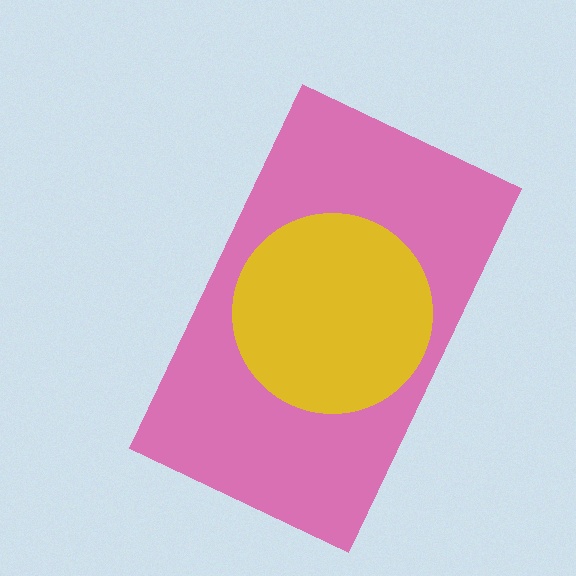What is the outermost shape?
The pink rectangle.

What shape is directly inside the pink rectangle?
The yellow circle.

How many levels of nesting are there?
2.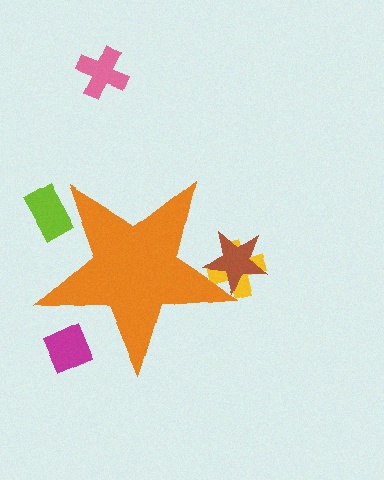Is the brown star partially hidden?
Yes, the brown star is partially hidden behind the orange star.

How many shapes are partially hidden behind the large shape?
4 shapes are partially hidden.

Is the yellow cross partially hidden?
Yes, the yellow cross is partially hidden behind the orange star.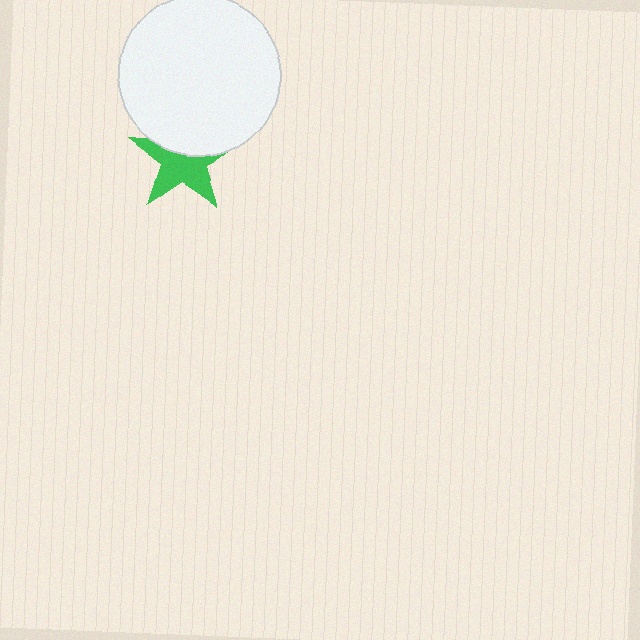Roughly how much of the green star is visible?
About half of it is visible (roughly 60%).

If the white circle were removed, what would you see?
You would see the complete green star.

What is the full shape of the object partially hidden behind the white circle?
The partially hidden object is a green star.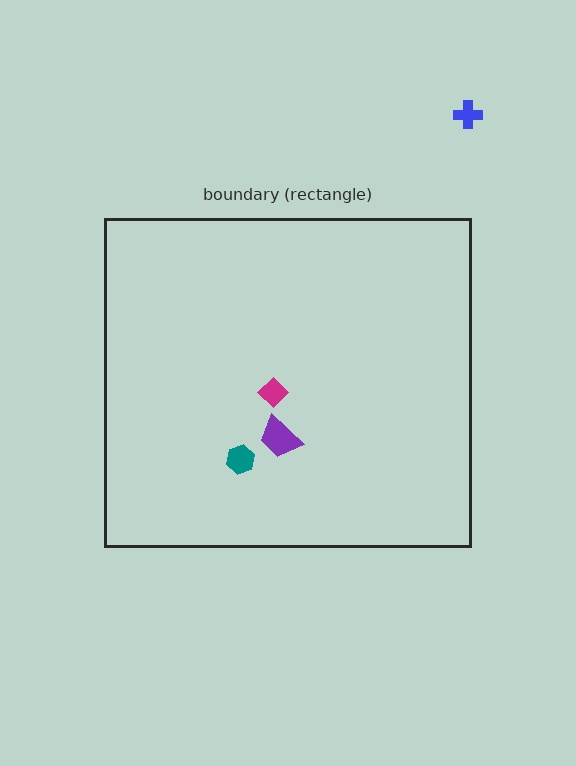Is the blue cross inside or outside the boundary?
Outside.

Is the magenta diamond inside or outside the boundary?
Inside.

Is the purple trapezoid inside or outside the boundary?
Inside.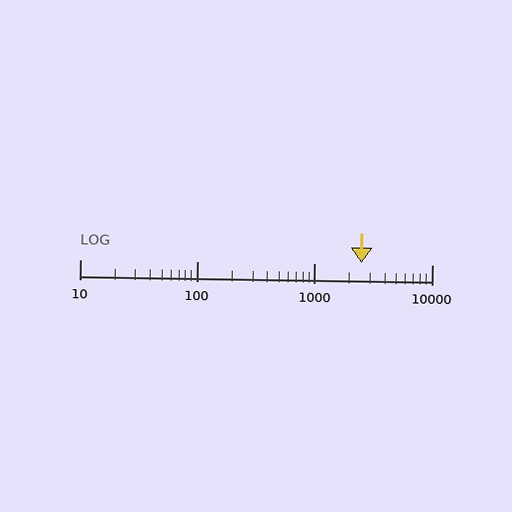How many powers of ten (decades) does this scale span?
The scale spans 3 decades, from 10 to 10000.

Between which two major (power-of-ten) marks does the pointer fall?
The pointer is between 1000 and 10000.